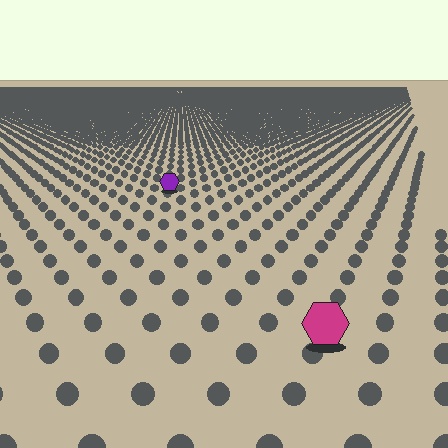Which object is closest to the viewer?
The magenta hexagon is closest. The texture marks near it are larger and more spread out.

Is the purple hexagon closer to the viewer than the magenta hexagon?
No. The magenta hexagon is closer — you can tell from the texture gradient: the ground texture is coarser near it.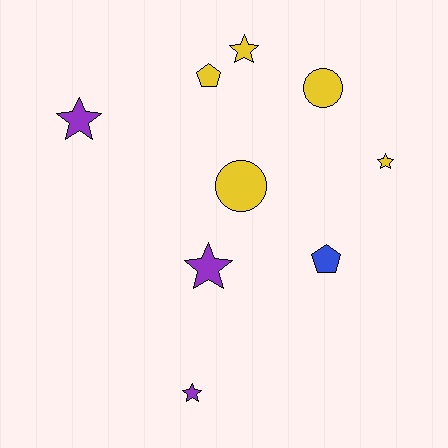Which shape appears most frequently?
Star, with 5 objects.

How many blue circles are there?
There are no blue circles.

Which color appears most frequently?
Yellow, with 5 objects.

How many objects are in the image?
There are 9 objects.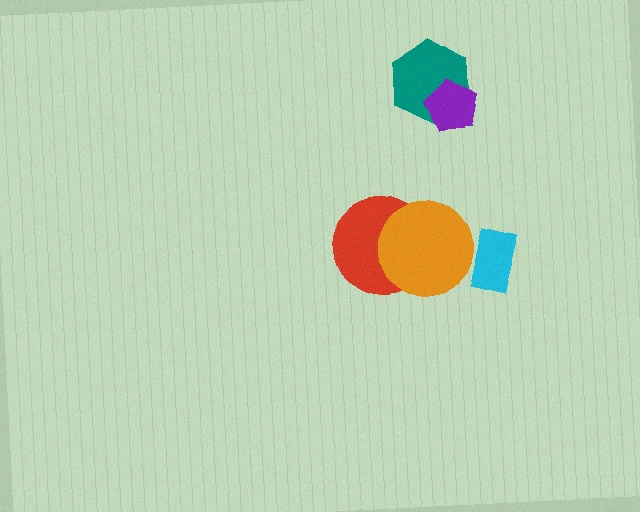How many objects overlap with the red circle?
1 object overlaps with the red circle.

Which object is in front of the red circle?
The orange circle is in front of the red circle.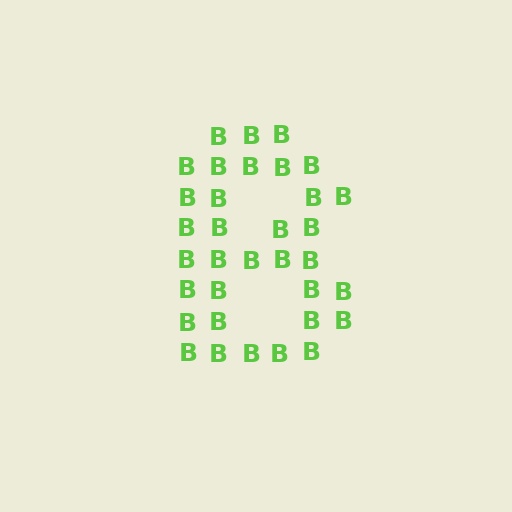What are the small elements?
The small elements are letter B's.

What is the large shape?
The large shape is the digit 8.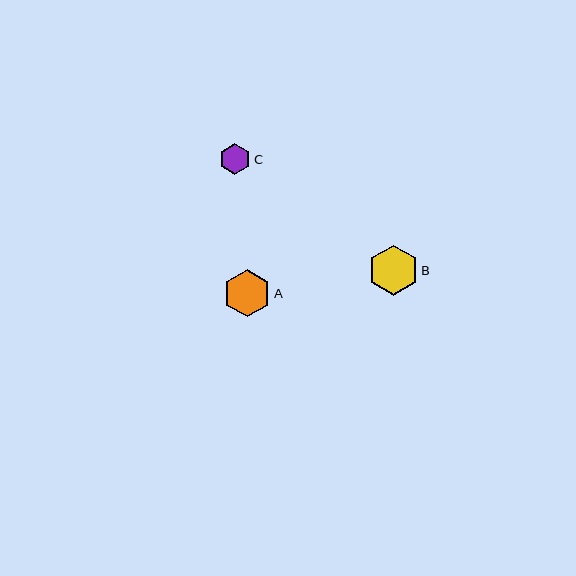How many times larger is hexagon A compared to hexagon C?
Hexagon A is approximately 1.5 times the size of hexagon C.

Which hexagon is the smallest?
Hexagon C is the smallest with a size of approximately 31 pixels.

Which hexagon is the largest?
Hexagon B is the largest with a size of approximately 50 pixels.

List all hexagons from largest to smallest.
From largest to smallest: B, A, C.